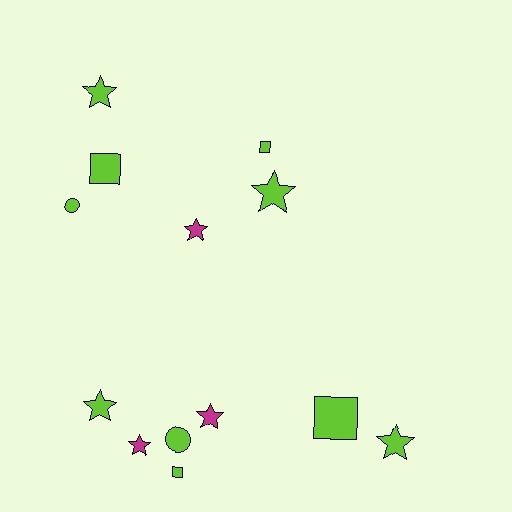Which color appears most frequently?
Lime, with 10 objects.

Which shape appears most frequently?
Star, with 7 objects.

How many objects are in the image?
There are 13 objects.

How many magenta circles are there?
There are no magenta circles.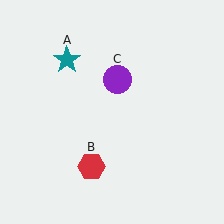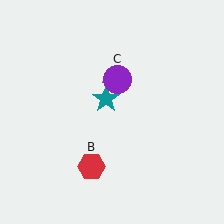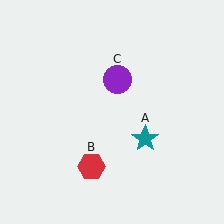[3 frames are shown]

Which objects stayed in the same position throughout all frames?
Red hexagon (object B) and purple circle (object C) remained stationary.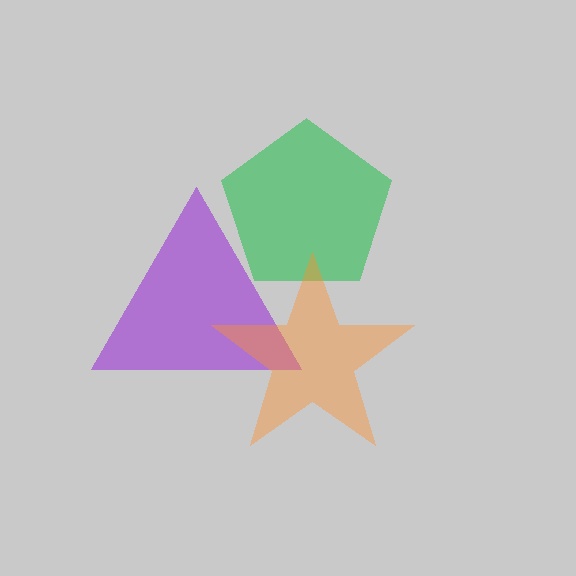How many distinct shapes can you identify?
There are 3 distinct shapes: a purple triangle, a green pentagon, an orange star.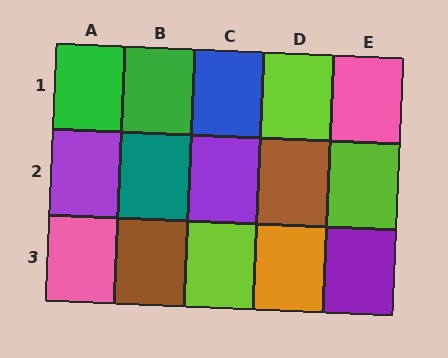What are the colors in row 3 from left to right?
Pink, brown, lime, orange, purple.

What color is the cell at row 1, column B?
Green.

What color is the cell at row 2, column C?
Purple.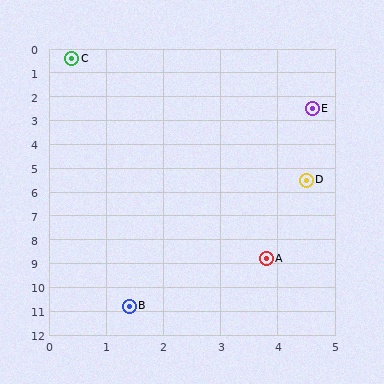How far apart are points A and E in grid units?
Points A and E are about 6.4 grid units apart.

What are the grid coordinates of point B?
Point B is at approximately (1.4, 10.8).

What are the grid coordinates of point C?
Point C is at approximately (0.4, 0.4).